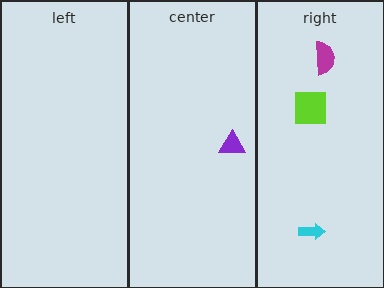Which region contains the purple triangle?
The center region.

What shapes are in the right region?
The cyan arrow, the lime square, the magenta semicircle.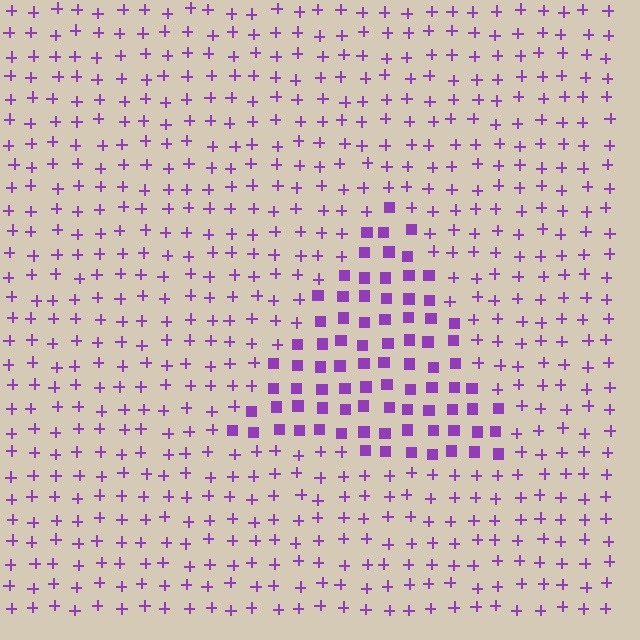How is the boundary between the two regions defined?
The boundary is defined by a change in element shape: squares inside vs. plus signs outside. All elements share the same color and spacing.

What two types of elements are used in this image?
The image uses squares inside the triangle region and plus signs outside it.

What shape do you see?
I see a triangle.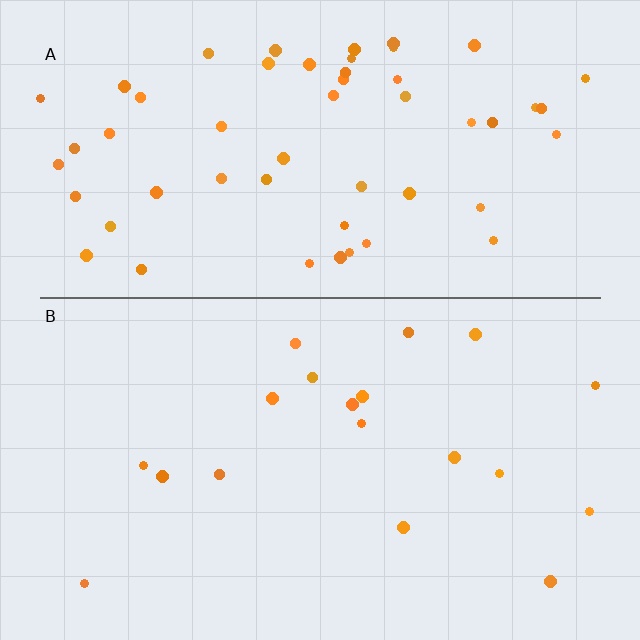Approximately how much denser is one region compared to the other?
Approximately 2.9× — region A over region B.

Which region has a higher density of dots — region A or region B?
A (the top).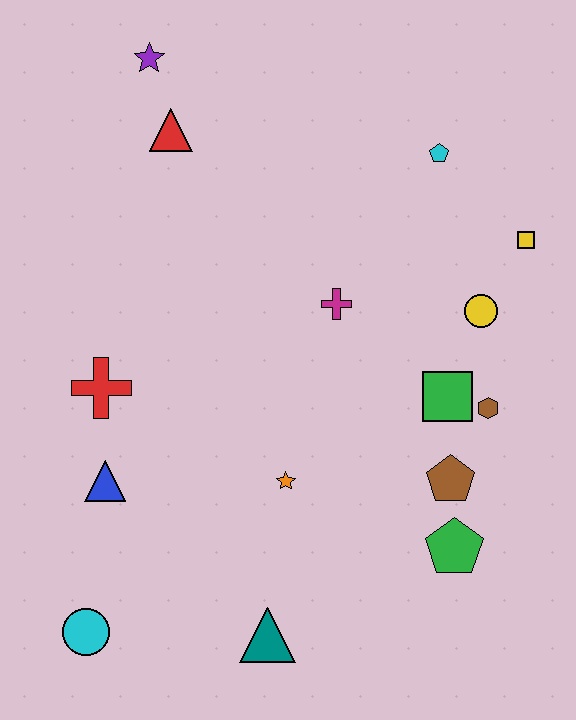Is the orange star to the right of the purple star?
Yes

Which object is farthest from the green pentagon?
The purple star is farthest from the green pentagon.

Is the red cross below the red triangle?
Yes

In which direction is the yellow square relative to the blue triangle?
The yellow square is to the right of the blue triangle.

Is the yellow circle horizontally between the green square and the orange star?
No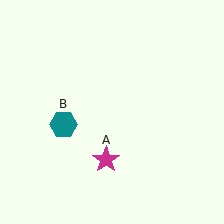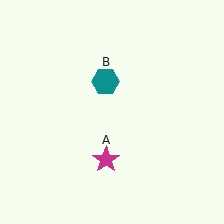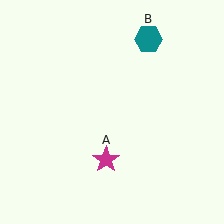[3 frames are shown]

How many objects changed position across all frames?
1 object changed position: teal hexagon (object B).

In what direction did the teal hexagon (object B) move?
The teal hexagon (object B) moved up and to the right.